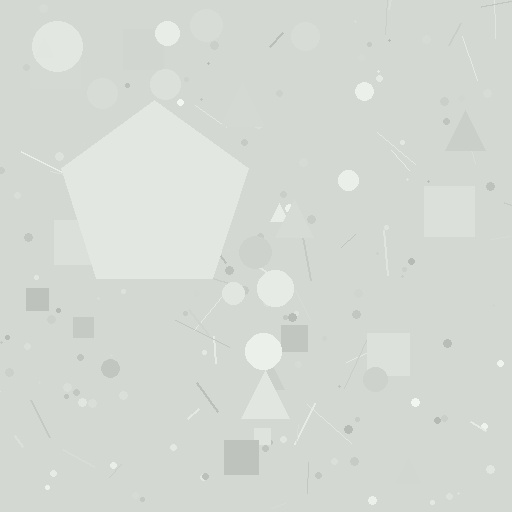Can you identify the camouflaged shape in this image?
The camouflaged shape is a pentagon.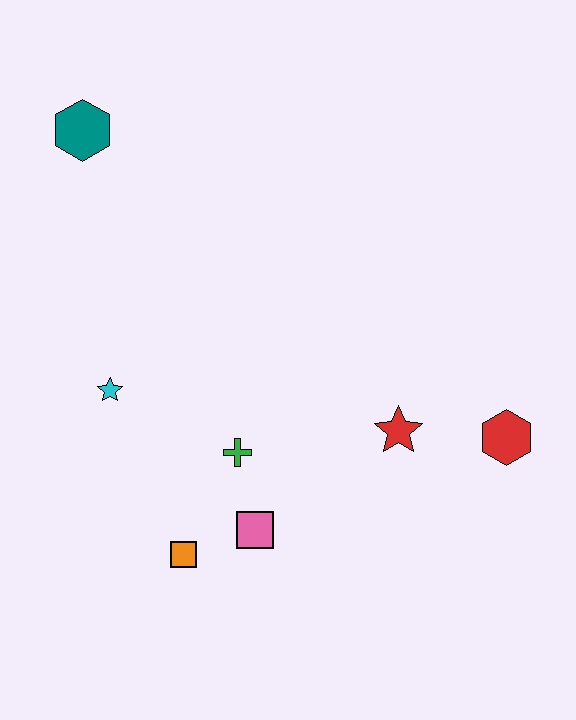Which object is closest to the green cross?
The pink square is closest to the green cross.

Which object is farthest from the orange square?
The teal hexagon is farthest from the orange square.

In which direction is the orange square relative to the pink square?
The orange square is to the left of the pink square.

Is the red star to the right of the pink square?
Yes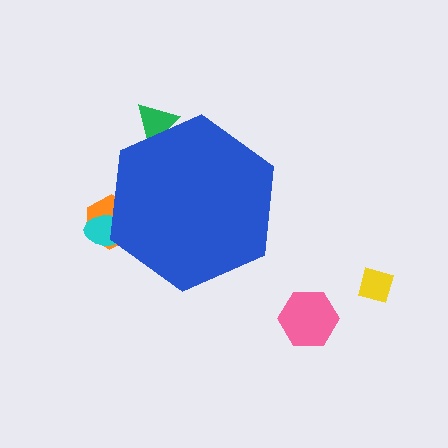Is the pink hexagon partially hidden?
No, the pink hexagon is fully visible.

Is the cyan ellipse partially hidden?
Yes, the cyan ellipse is partially hidden behind the blue hexagon.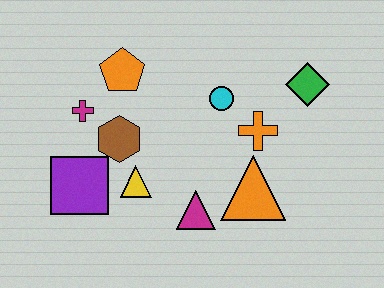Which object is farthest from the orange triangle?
The magenta cross is farthest from the orange triangle.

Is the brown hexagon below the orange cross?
Yes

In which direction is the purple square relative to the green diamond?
The purple square is to the left of the green diamond.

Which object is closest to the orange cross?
The cyan circle is closest to the orange cross.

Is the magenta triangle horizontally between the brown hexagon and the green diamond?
Yes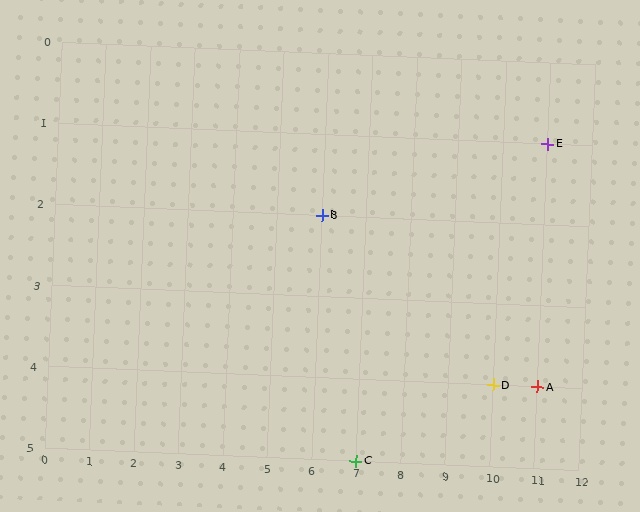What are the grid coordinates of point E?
Point E is at grid coordinates (11, 1).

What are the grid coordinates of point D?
Point D is at grid coordinates (10, 4).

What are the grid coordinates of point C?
Point C is at grid coordinates (7, 5).